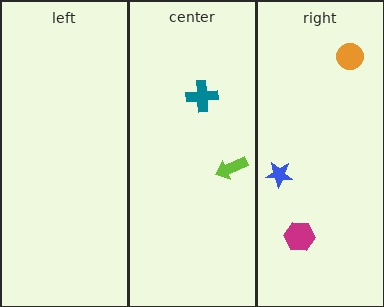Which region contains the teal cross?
The center region.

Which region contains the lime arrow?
The center region.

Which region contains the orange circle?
The right region.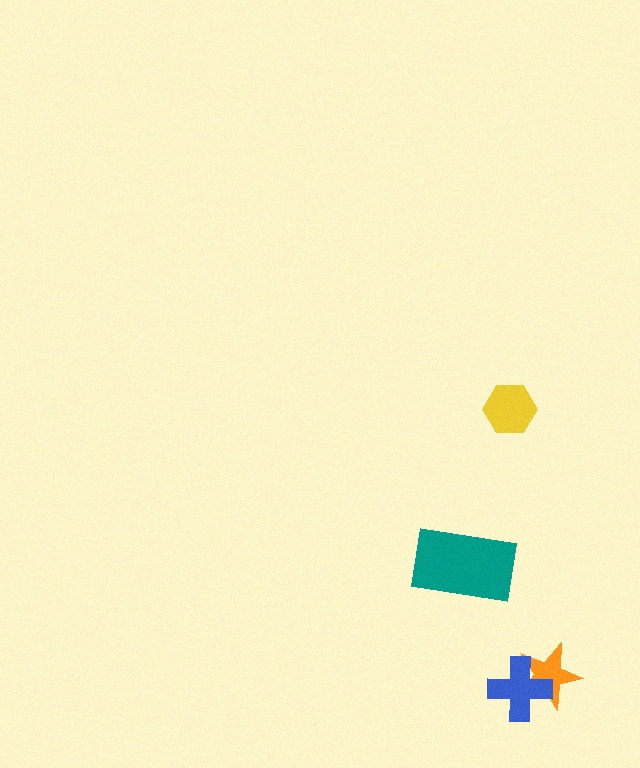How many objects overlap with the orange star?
1 object overlaps with the orange star.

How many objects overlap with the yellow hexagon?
0 objects overlap with the yellow hexagon.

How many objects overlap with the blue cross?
1 object overlaps with the blue cross.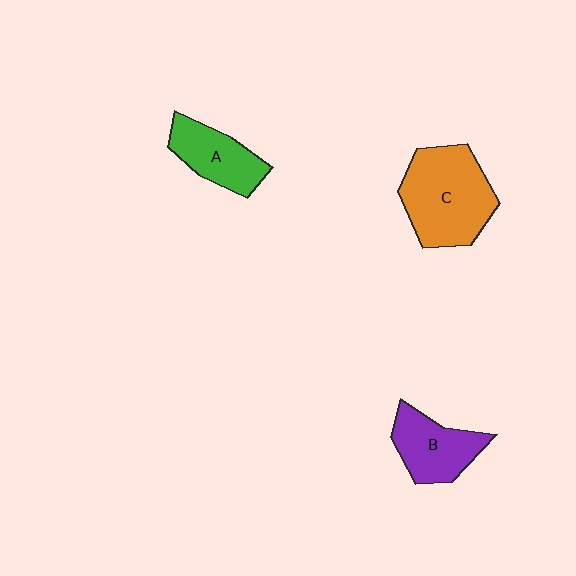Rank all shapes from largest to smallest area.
From largest to smallest: C (orange), B (purple), A (green).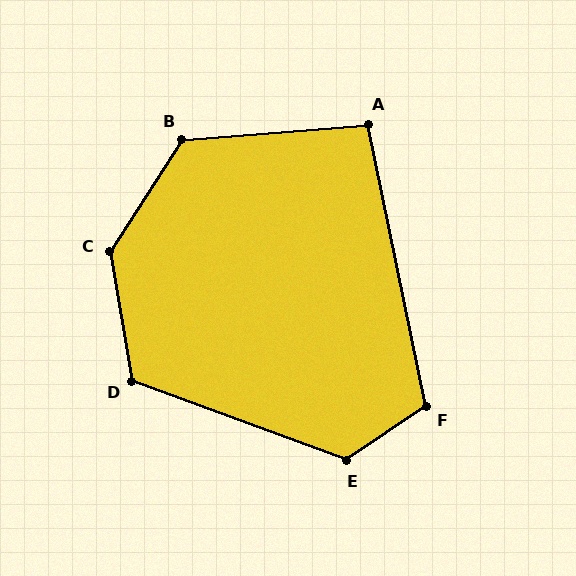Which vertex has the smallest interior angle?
A, at approximately 97 degrees.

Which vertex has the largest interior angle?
C, at approximately 137 degrees.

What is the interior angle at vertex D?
Approximately 120 degrees (obtuse).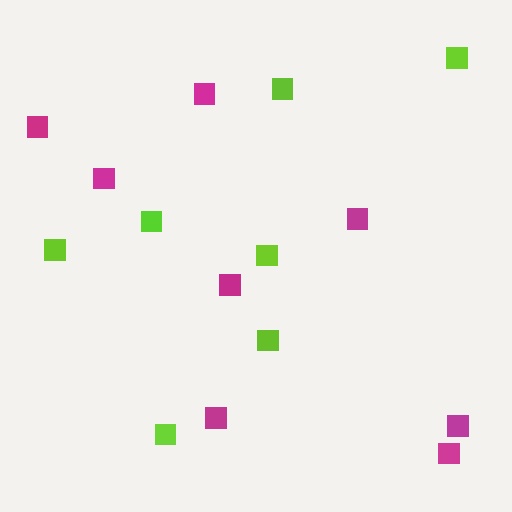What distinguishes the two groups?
There are 2 groups: one group of magenta squares (8) and one group of lime squares (7).